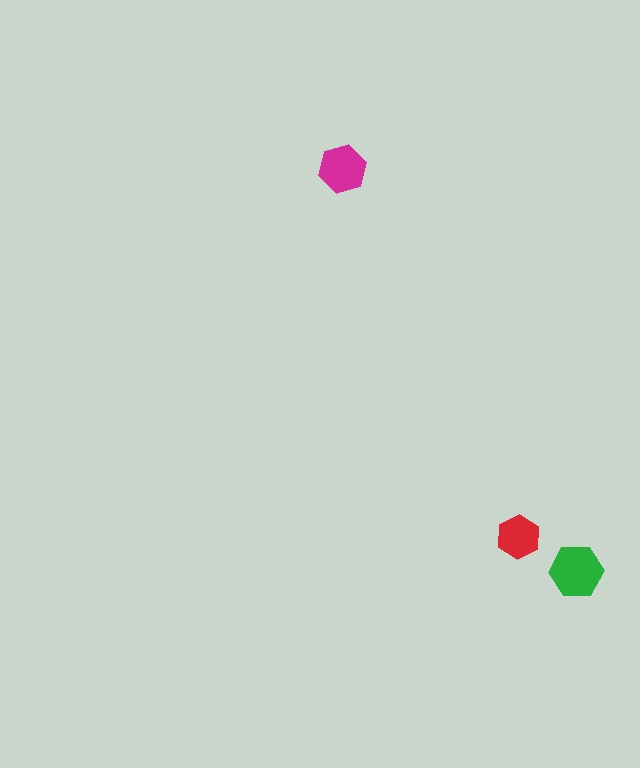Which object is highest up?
The magenta hexagon is topmost.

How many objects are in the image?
There are 3 objects in the image.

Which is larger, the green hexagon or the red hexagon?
The green one.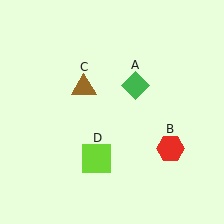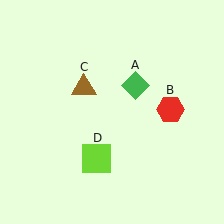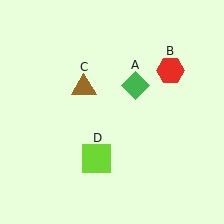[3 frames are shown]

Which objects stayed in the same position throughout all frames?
Green diamond (object A) and brown triangle (object C) and lime square (object D) remained stationary.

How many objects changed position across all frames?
1 object changed position: red hexagon (object B).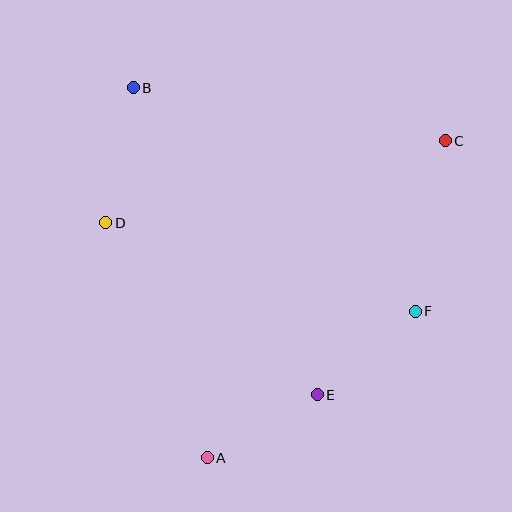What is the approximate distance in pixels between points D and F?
The distance between D and F is approximately 322 pixels.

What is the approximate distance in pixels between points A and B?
The distance between A and B is approximately 377 pixels.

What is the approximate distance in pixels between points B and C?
The distance between B and C is approximately 317 pixels.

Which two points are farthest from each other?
Points A and C are farthest from each other.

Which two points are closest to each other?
Points A and E are closest to each other.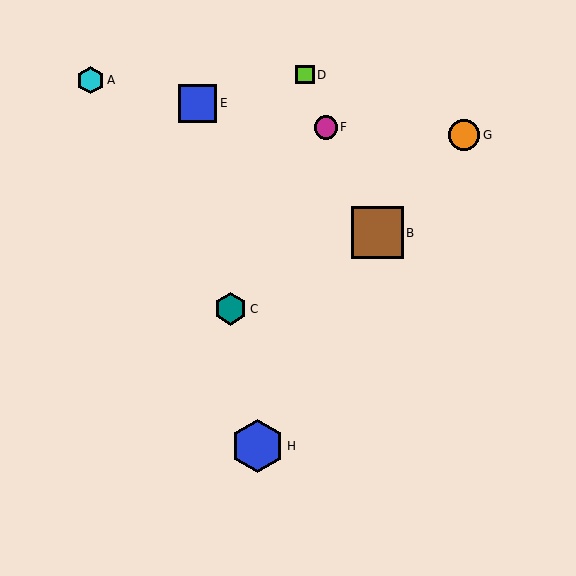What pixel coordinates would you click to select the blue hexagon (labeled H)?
Click at (257, 446) to select the blue hexagon H.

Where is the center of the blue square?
The center of the blue square is at (197, 103).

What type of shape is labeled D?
Shape D is a lime square.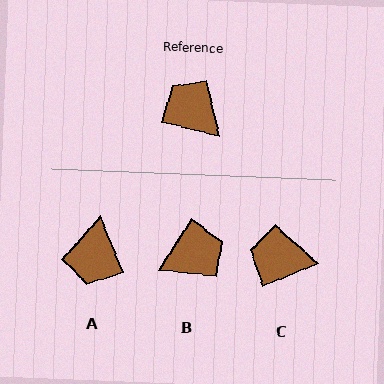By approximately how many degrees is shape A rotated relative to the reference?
Approximately 126 degrees counter-clockwise.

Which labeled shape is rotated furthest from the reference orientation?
A, about 126 degrees away.